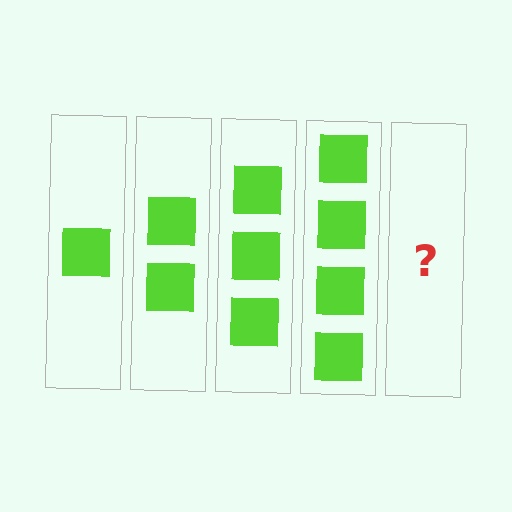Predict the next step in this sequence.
The next step is 5 squares.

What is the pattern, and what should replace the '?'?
The pattern is that each step adds one more square. The '?' should be 5 squares.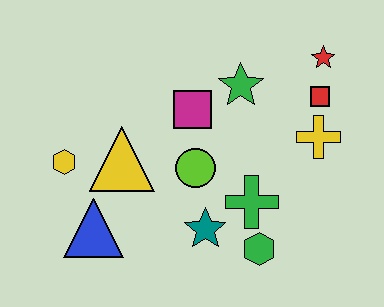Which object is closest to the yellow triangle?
The yellow hexagon is closest to the yellow triangle.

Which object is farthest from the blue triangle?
The red star is farthest from the blue triangle.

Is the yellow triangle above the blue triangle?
Yes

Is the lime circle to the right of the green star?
No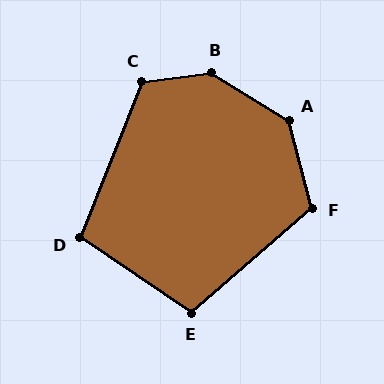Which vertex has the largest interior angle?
B, at approximately 141 degrees.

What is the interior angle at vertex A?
Approximately 136 degrees (obtuse).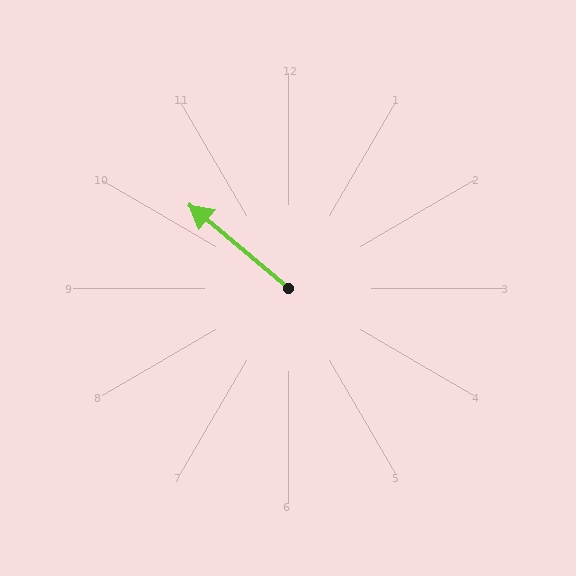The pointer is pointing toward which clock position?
Roughly 10 o'clock.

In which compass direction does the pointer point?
Northwest.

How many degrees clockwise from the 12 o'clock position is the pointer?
Approximately 310 degrees.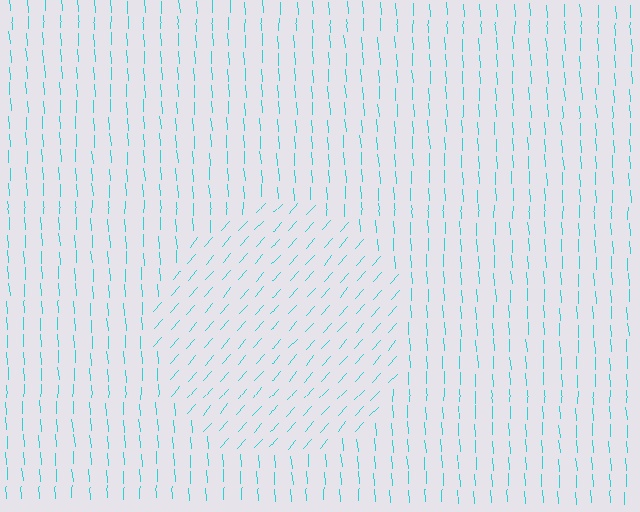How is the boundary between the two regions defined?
The boundary is defined purely by a change in line orientation (approximately 45 degrees difference). All lines are the same color and thickness.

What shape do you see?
I see a circle.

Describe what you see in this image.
The image is filled with small cyan line segments. A circle region in the image has lines oriented differently from the surrounding lines, creating a visible texture boundary.